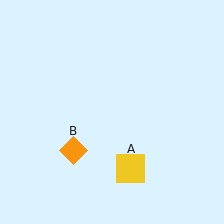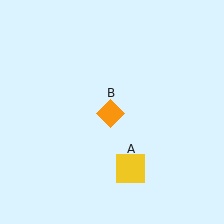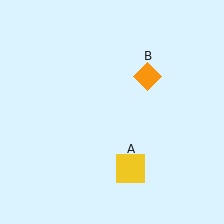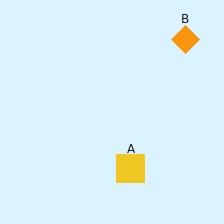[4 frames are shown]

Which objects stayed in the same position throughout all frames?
Yellow square (object A) remained stationary.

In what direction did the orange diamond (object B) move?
The orange diamond (object B) moved up and to the right.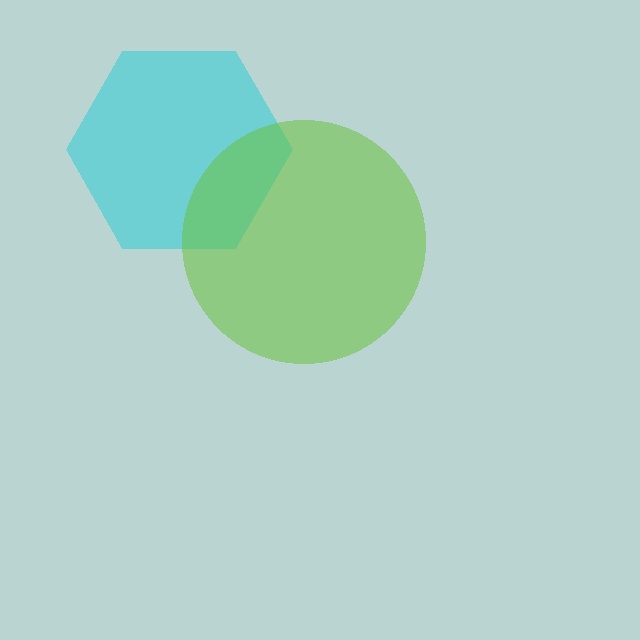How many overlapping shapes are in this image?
There are 2 overlapping shapes in the image.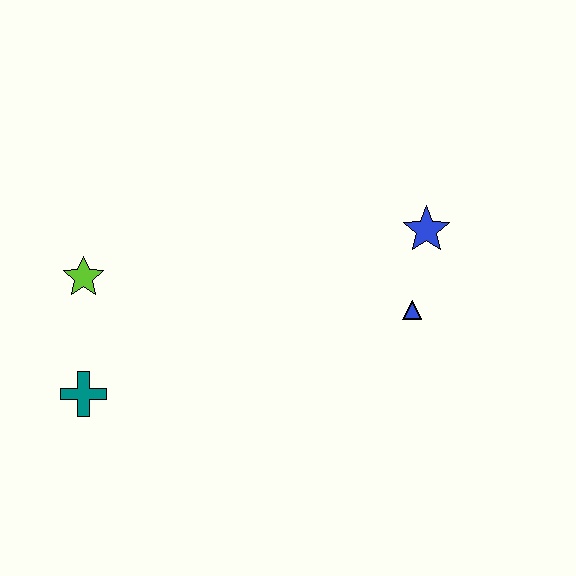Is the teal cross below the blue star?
Yes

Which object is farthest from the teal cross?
The blue star is farthest from the teal cross.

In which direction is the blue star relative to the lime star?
The blue star is to the right of the lime star.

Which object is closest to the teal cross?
The lime star is closest to the teal cross.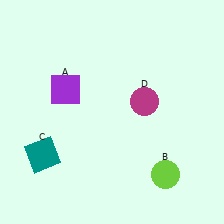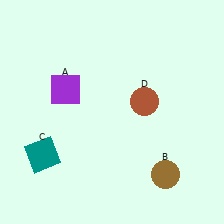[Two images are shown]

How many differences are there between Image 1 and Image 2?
There are 2 differences between the two images.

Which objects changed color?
B changed from lime to brown. D changed from magenta to brown.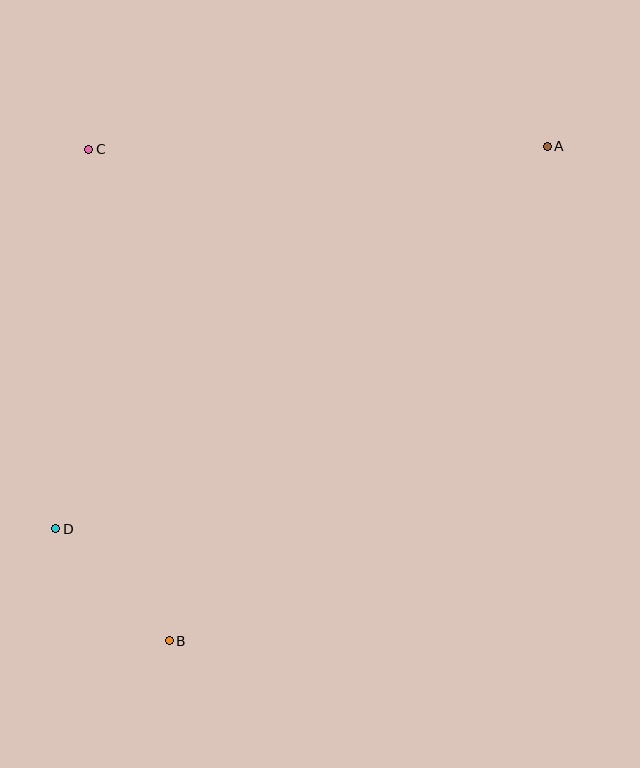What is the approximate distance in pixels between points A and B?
The distance between A and B is approximately 622 pixels.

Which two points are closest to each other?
Points B and D are closest to each other.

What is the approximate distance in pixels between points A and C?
The distance between A and C is approximately 459 pixels.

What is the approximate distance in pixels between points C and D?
The distance between C and D is approximately 381 pixels.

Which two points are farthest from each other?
Points A and D are farthest from each other.